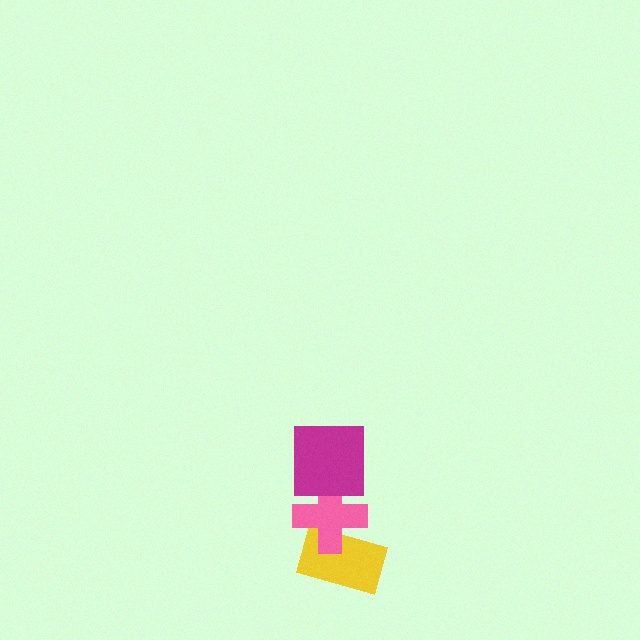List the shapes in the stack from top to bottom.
From top to bottom: the magenta square, the pink cross, the yellow rectangle.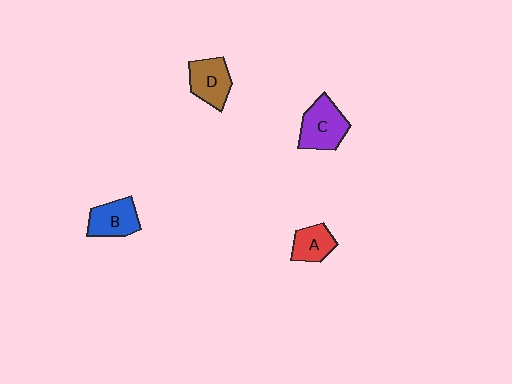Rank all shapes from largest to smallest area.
From largest to smallest: C (purple), D (brown), B (blue), A (red).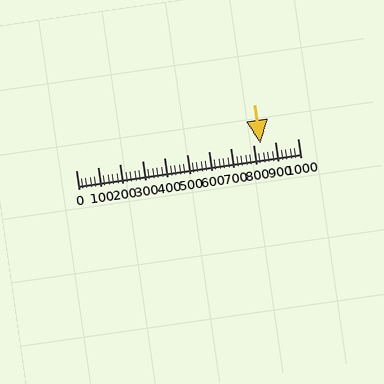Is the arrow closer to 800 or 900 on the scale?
The arrow is closer to 800.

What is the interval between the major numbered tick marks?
The major tick marks are spaced 100 units apart.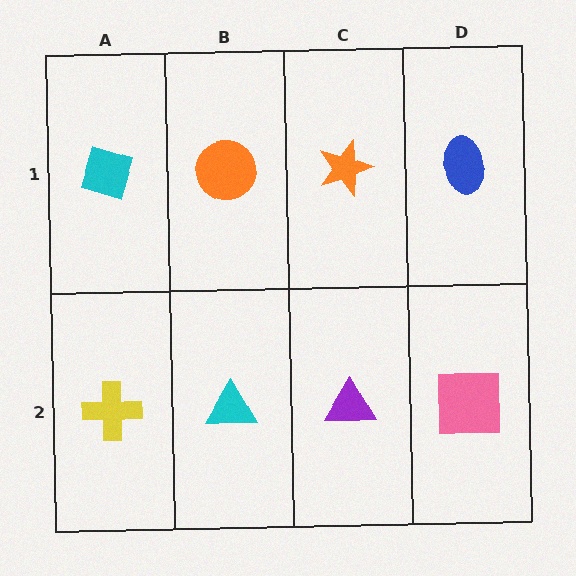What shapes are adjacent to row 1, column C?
A purple triangle (row 2, column C), an orange circle (row 1, column B), a blue ellipse (row 1, column D).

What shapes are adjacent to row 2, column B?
An orange circle (row 1, column B), a yellow cross (row 2, column A), a purple triangle (row 2, column C).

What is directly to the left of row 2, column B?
A yellow cross.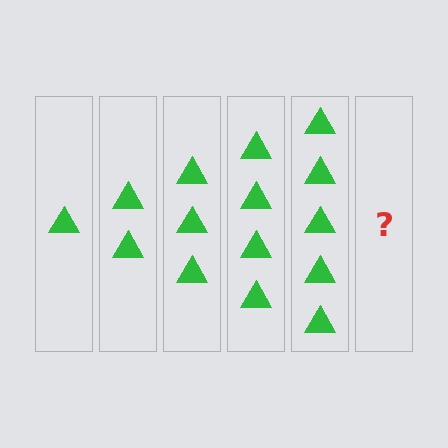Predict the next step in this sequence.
The next step is 6 triangles.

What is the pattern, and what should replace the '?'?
The pattern is that each step adds one more triangle. The '?' should be 6 triangles.